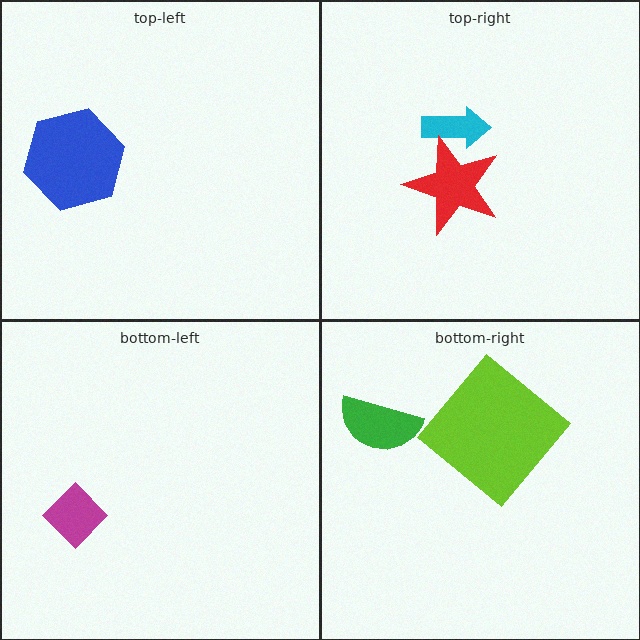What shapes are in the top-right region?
The cyan arrow, the red star.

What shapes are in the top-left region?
The blue hexagon.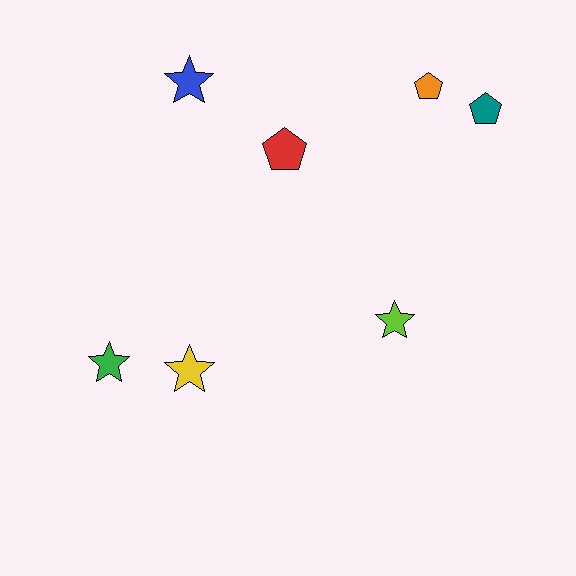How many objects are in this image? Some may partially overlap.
There are 7 objects.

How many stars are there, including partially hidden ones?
There are 4 stars.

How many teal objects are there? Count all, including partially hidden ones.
There is 1 teal object.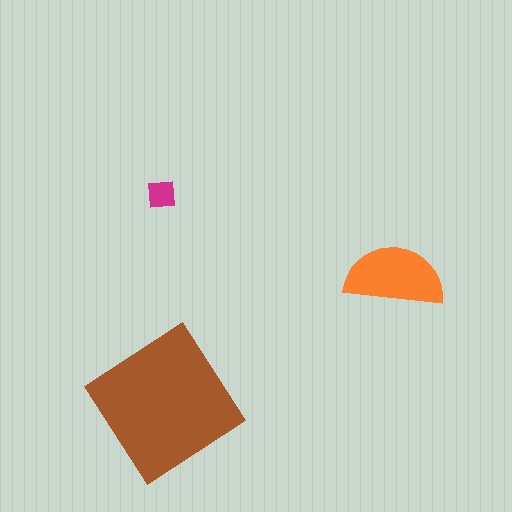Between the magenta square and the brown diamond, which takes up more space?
The brown diamond.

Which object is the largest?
The brown diamond.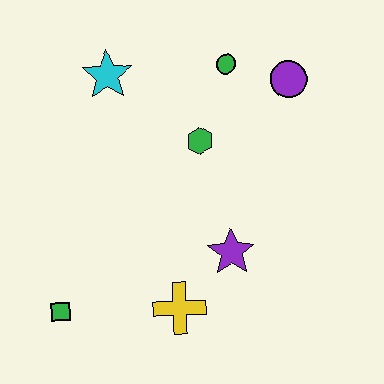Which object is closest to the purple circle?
The green circle is closest to the purple circle.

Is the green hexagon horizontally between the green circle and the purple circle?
No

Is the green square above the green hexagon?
No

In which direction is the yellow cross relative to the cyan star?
The yellow cross is below the cyan star.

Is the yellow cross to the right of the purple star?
No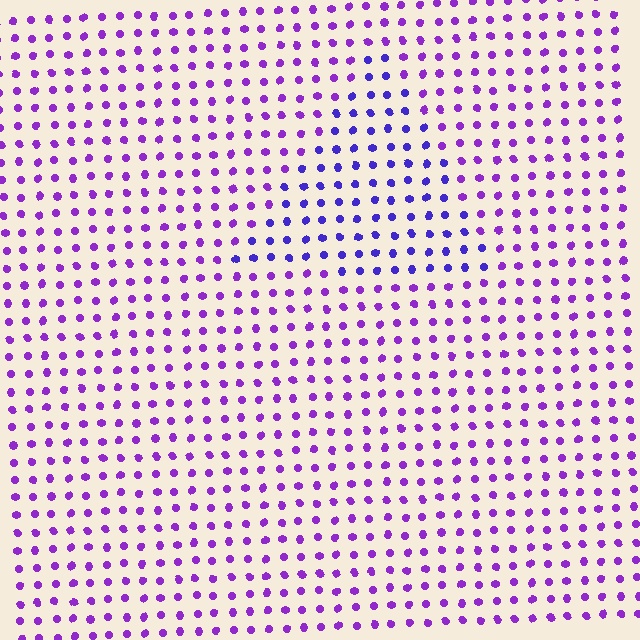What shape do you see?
I see a triangle.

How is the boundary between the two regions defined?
The boundary is defined purely by a slight shift in hue (about 30 degrees). Spacing, size, and orientation are identical on both sides.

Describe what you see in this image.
The image is filled with small purple elements in a uniform arrangement. A triangle-shaped region is visible where the elements are tinted to a slightly different hue, forming a subtle color boundary.